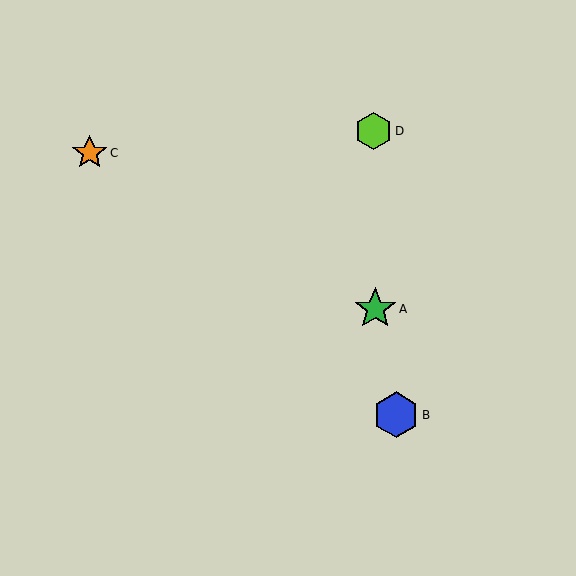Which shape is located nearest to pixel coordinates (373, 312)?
The green star (labeled A) at (375, 309) is nearest to that location.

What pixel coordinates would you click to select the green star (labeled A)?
Click at (375, 309) to select the green star A.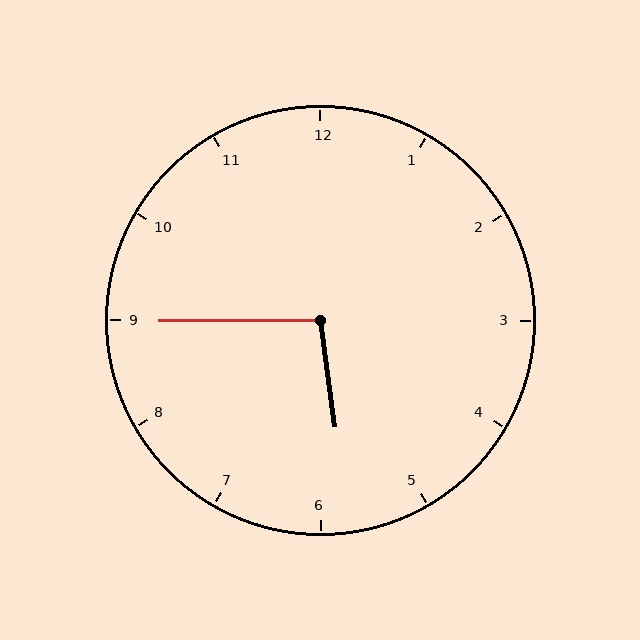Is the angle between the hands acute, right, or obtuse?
It is obtuse.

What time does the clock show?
5:45.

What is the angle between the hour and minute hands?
Approximately 98 degrees.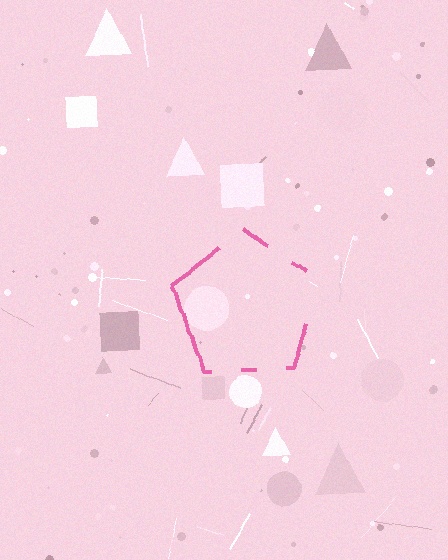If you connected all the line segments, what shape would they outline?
They would outline a pentagon.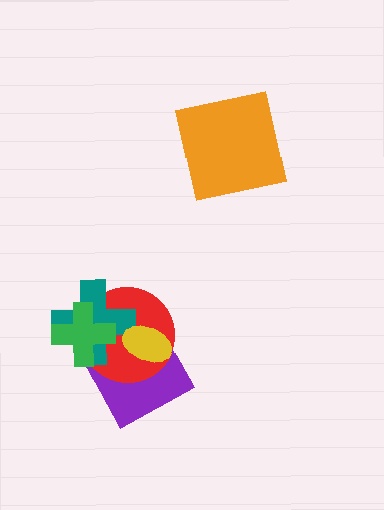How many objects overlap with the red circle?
4 objects overlap with the red circle.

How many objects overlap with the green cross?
3 objects overlap with the green cross.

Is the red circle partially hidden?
Yes, it is partially covered by another shape.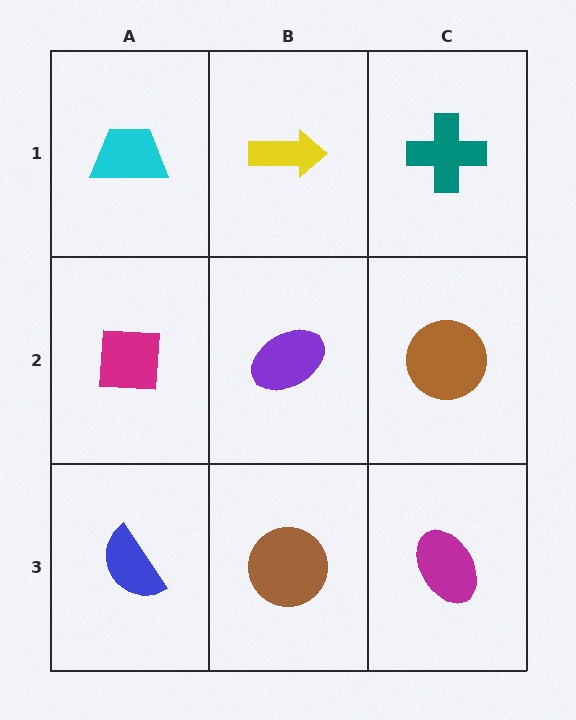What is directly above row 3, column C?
A brown circle.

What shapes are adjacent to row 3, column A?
A magenta square (row 2, column A), a brown circle (row 3, column B).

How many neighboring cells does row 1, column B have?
3.